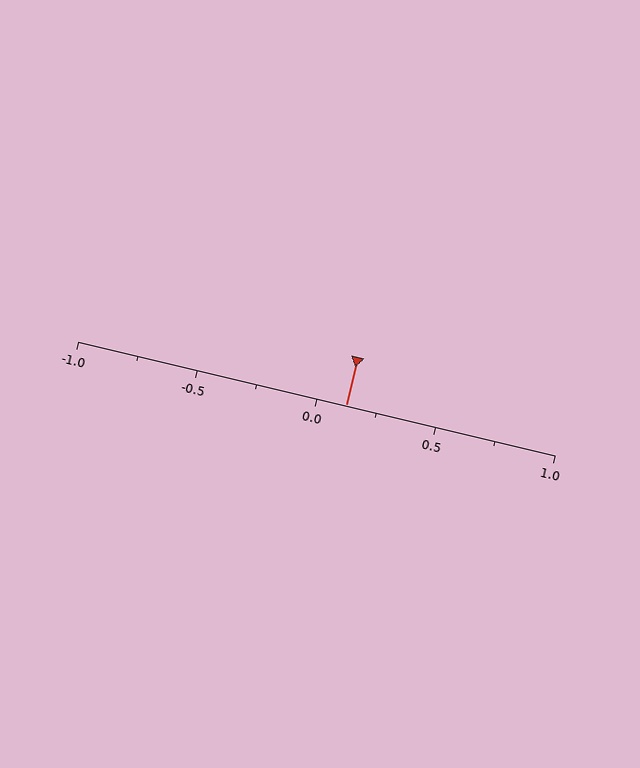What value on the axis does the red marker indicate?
The marker indicates approximately 0.12.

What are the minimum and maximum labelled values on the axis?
The axis runs from -1.0 to 1.0.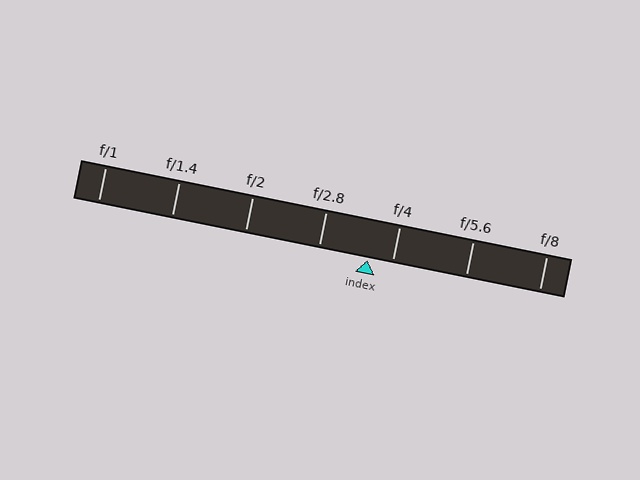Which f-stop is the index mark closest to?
The index mark is closest to f/4.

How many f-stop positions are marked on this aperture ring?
There are 7 f-stop positions marked.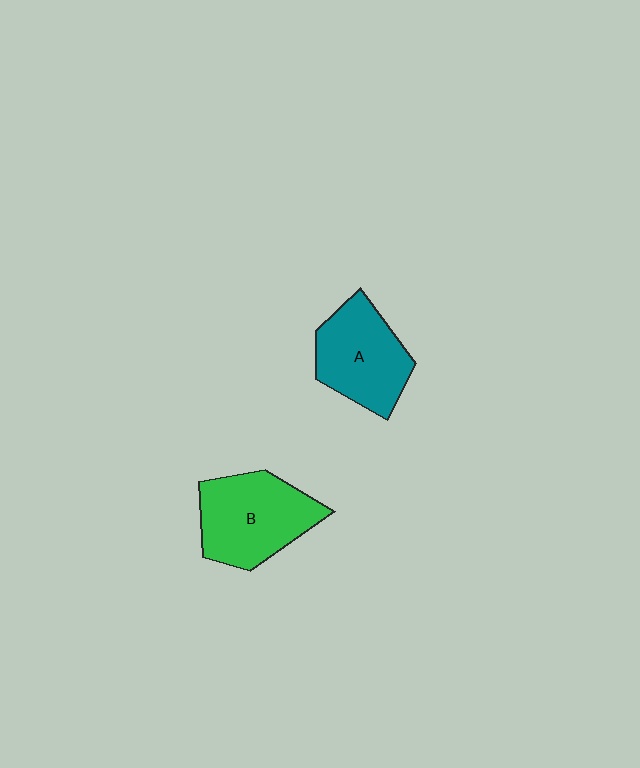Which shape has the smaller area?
Shape A (teal).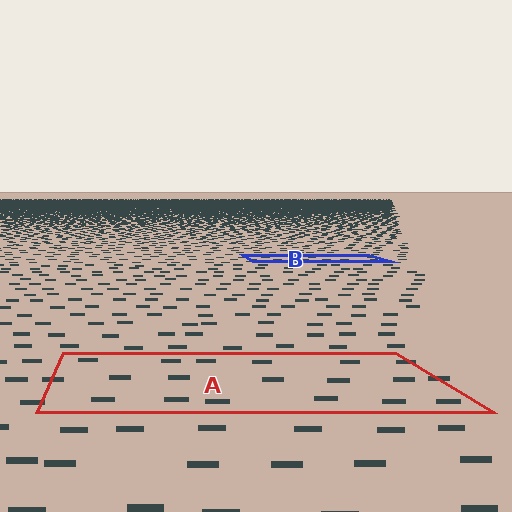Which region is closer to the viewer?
Region A is closer. The texture elements there are larger and more spread out.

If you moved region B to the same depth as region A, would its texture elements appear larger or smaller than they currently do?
They would appear larger. At a closer depth, the same texture elements are projected at a bigger on-screen size.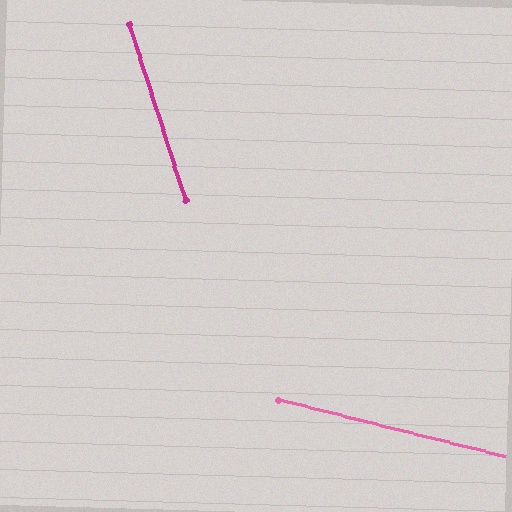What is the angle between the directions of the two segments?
Approximately 58 degrees.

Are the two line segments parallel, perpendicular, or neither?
Neither parallel nor perpendicular — they differ by about 58°.